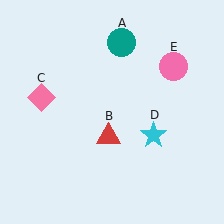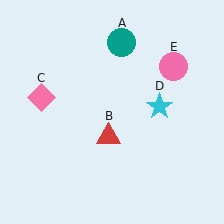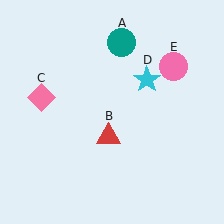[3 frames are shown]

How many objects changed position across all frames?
1 object changed position: cyan star (object D).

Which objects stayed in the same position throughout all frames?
Teal circle (object A) and red triangle (object B) and pink diamond (object C) and pink circle (object E) remained stationary.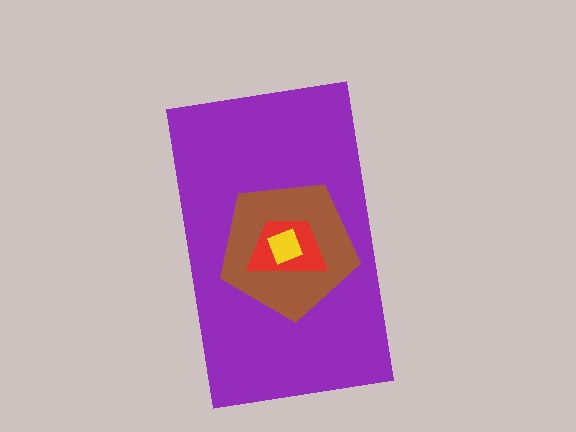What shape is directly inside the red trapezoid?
The yellow diamond.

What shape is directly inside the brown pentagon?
The red trapezoid.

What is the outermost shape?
The purple rectangle.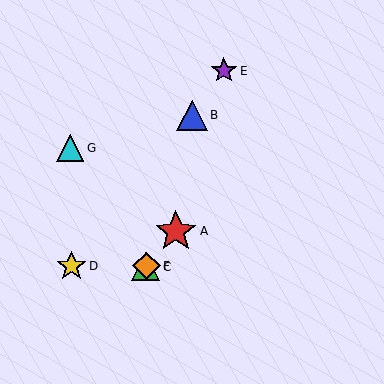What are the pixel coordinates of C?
Object C is at (146, 267).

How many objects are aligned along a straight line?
3 objects (A, C, F) are aligned along a straight line.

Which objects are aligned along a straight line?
Objects A, C, F are aligned along a straight line.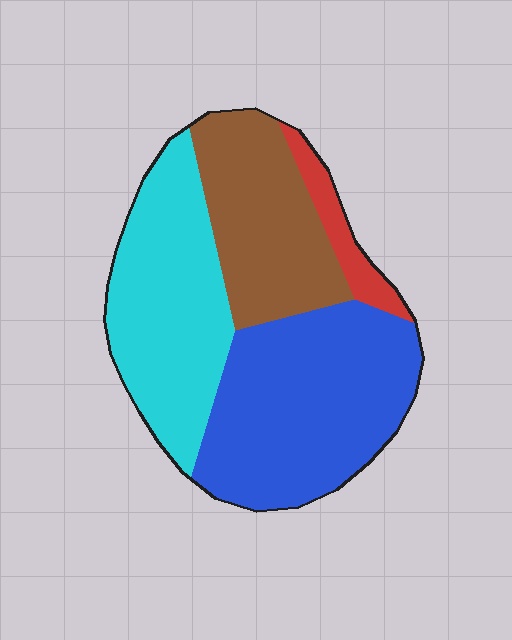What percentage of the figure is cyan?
Cyan covers 31% of the figure.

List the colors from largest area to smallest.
From largest to smallest: blue, cyan, brown, red.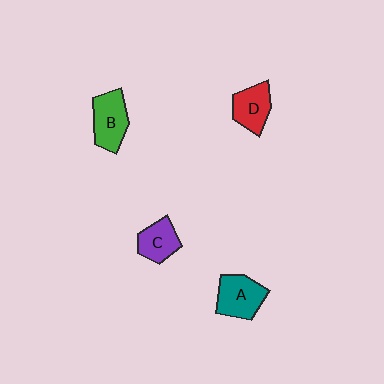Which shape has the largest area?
Shape B (green).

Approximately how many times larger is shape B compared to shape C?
Approximately 1.3 times.